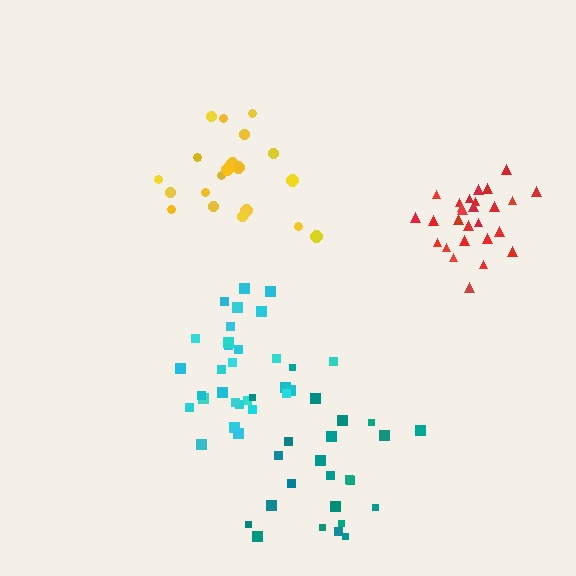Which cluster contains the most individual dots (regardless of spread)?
Cyan (29).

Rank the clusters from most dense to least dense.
red, cyan, yellow, teal.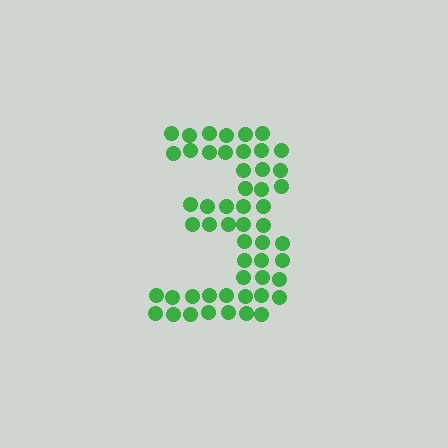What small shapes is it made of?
It is made of small circles.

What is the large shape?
The large shape is the digit 3.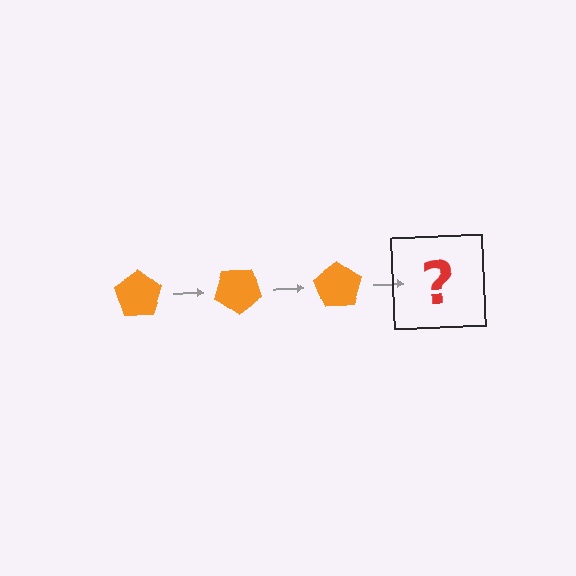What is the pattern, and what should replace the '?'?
The pattern is that the pentagon rotates 35 degrees each step. The '?' should be an orange pentagon rotated 105 degrees.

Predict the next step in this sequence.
The next step is an orange pentagon rotated 105 degrees.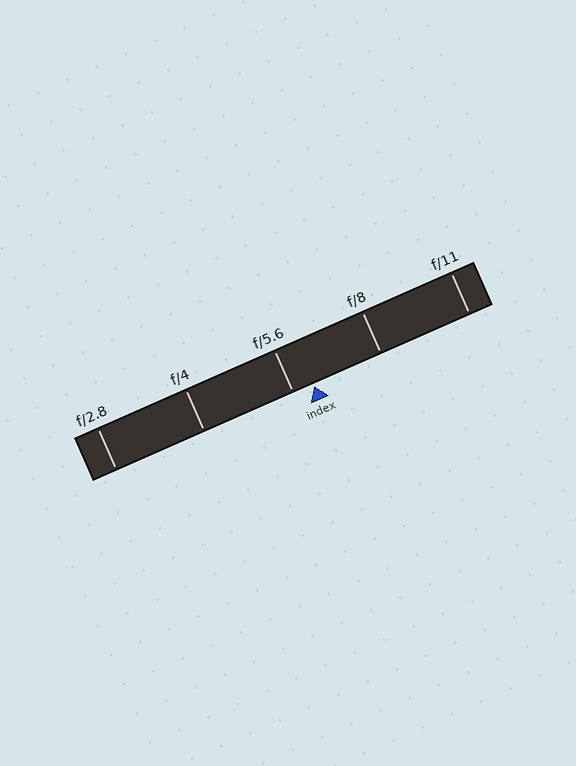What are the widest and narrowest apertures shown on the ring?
The widest aperture shown is f/2.8 and the narrowest is f/11.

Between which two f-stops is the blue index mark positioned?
The index mark is between f/5.6 and f/8.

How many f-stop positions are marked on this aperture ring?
There are 5 f-stop positions marked.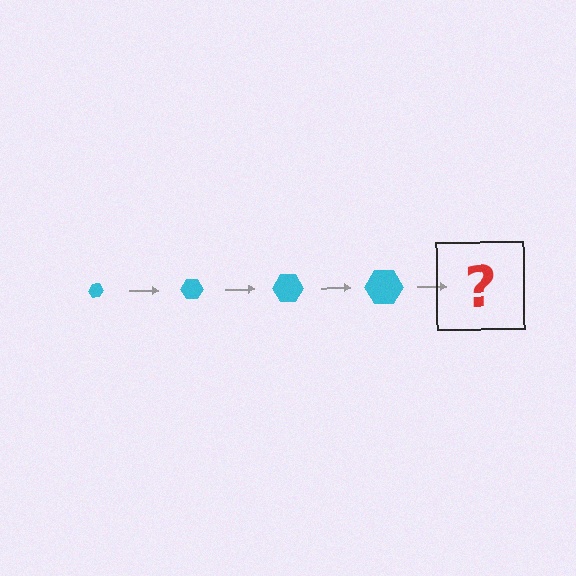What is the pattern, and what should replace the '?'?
The pattern is that the hexagon gets progressively larger each step. The '?' should be a cyan hexagon, larger than the previous one.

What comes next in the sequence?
The next element should be a cyan hexagon, larger than the previous one.